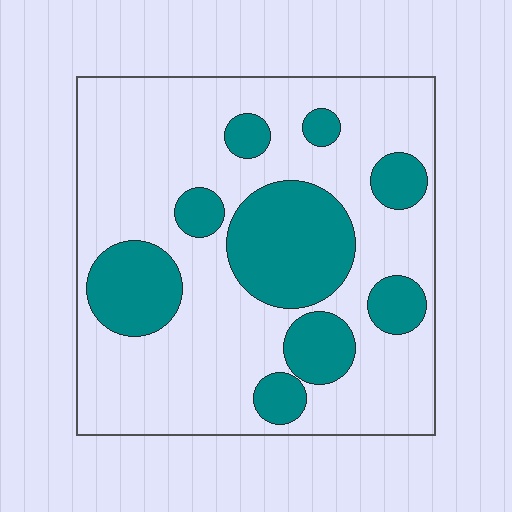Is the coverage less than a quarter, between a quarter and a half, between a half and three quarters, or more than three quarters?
Between a quarter and a half.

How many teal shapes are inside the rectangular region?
9.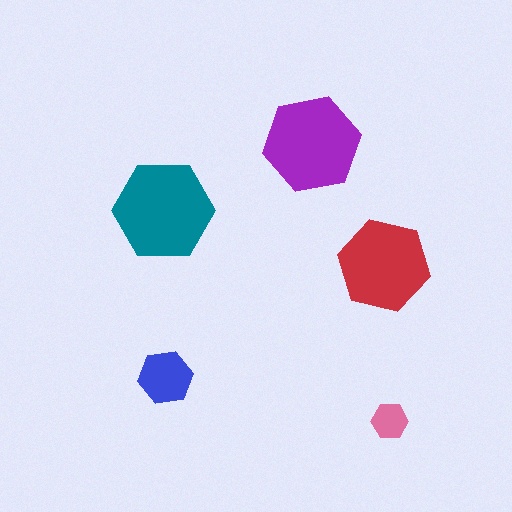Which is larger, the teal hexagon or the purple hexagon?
The teal one.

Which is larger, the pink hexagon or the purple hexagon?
The purple one.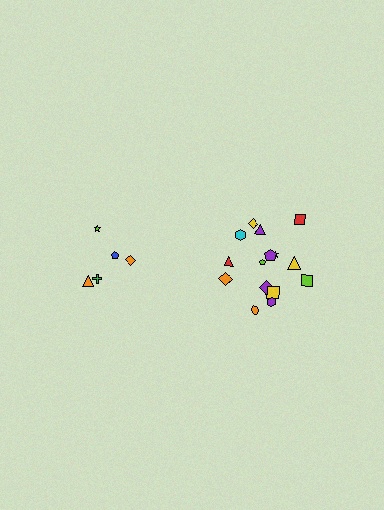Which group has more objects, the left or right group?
The right group.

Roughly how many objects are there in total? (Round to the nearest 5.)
Roughly 20 objects in total.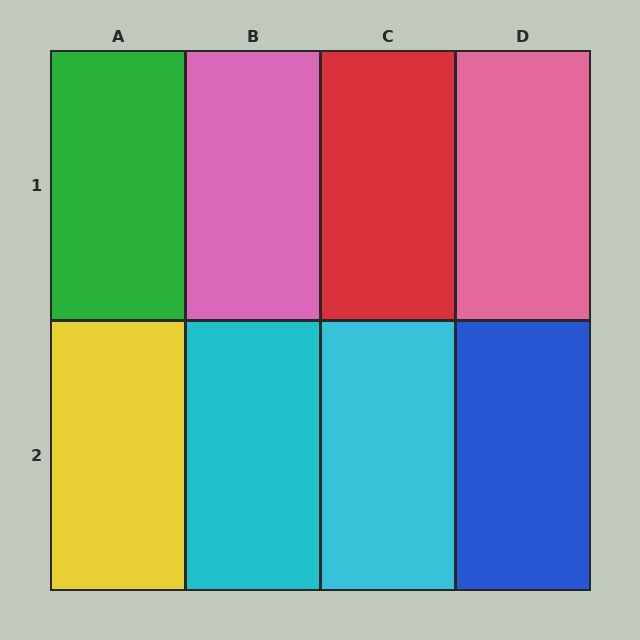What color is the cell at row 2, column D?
Blue.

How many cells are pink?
2 cells are pink.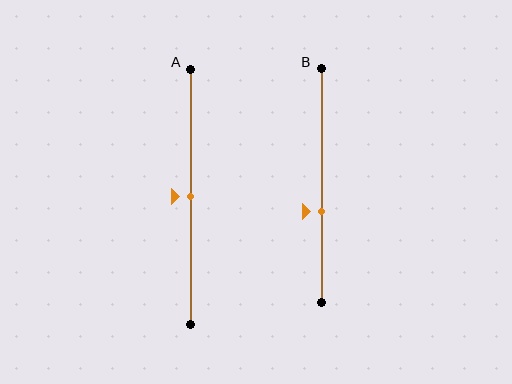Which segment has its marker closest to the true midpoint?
Segment A has its marker closest to the true midpoint.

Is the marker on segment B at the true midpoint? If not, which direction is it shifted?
No, the marker on segment B is shifted downward by about 11% of the segment length.